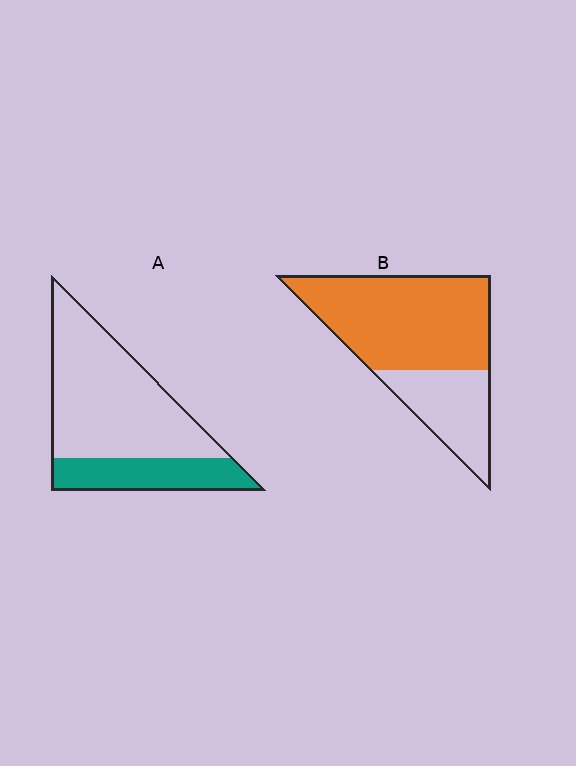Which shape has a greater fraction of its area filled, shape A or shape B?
Shape B.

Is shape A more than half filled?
No.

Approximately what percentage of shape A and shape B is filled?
A is approximately 30% and B is approximately 70%.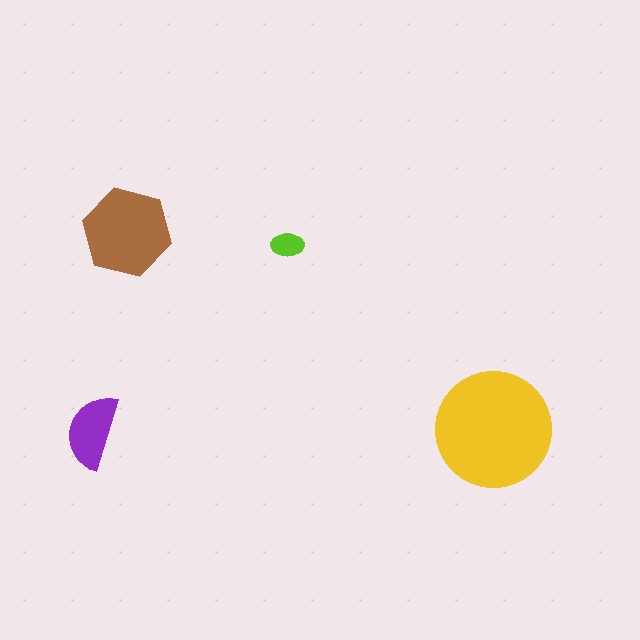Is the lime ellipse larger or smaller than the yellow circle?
Smaller.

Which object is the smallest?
The lime ellipse.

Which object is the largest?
The yellow circle.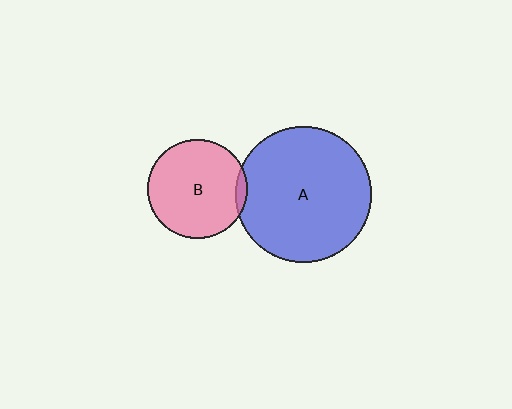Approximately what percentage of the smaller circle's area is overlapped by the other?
Approximately 5%.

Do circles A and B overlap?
Yes.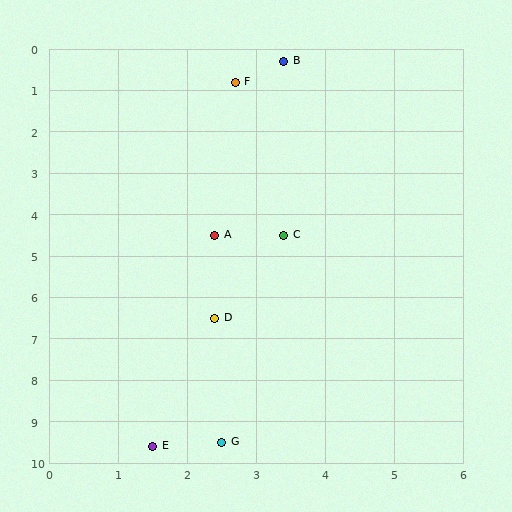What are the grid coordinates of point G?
Point G is at approximately (2.5, 9.5).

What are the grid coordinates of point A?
Point A is at approximately (2.4, 4.5).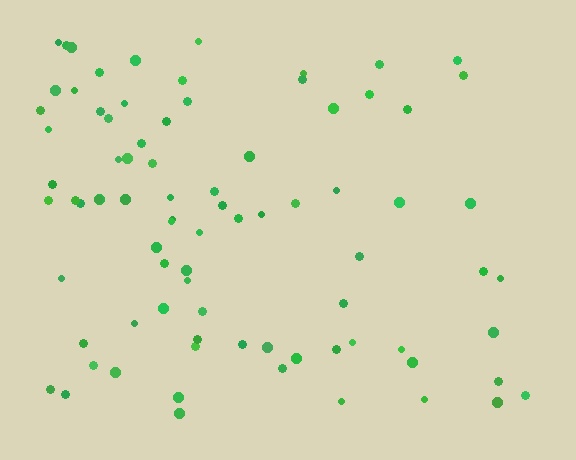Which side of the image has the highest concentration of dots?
The left.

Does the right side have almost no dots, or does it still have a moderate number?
Still a moderate number, just noticeably fewer than the left.